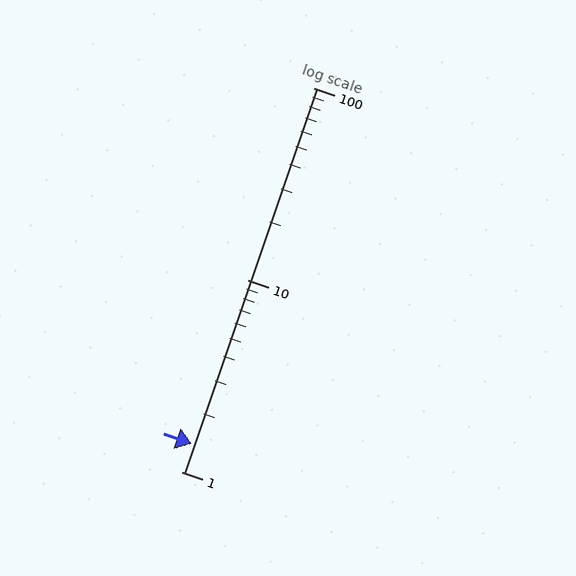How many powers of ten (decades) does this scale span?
The scale spans 2 decades, from 1 to 100.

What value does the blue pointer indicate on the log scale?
The pointer indicates approximately 1.4.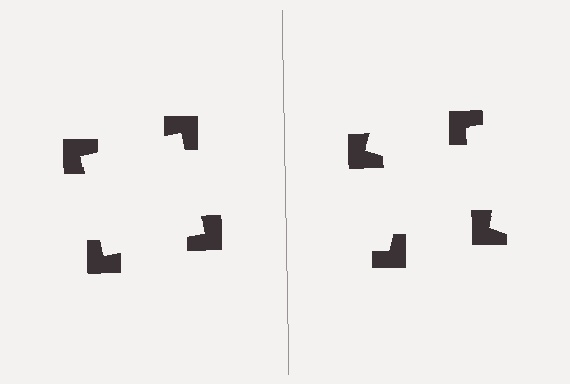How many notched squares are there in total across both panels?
8 — 4 on each side.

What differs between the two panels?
The notched squares are positioned identically on both sides; only the wedge orientations differ. On the left they align to a square; on the right they are misaligned.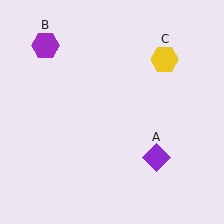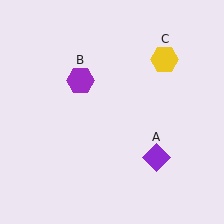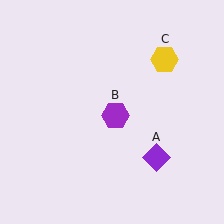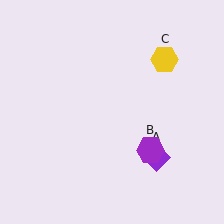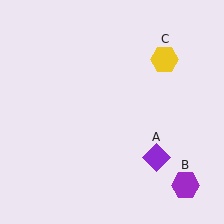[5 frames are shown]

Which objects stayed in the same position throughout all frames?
Purple diamond (object A) and yellow hexagon (object C) remained stationary.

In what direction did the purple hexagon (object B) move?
The purple hexagon (object B) moved down and to the right.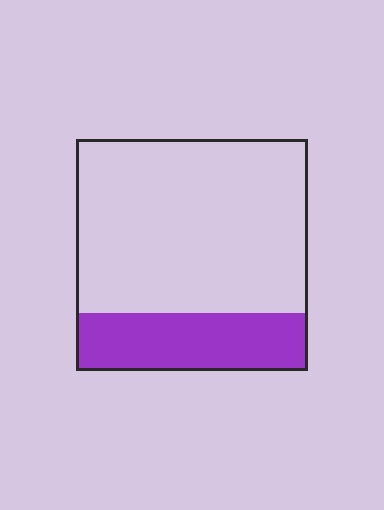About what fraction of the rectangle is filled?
About one quarter (1/4).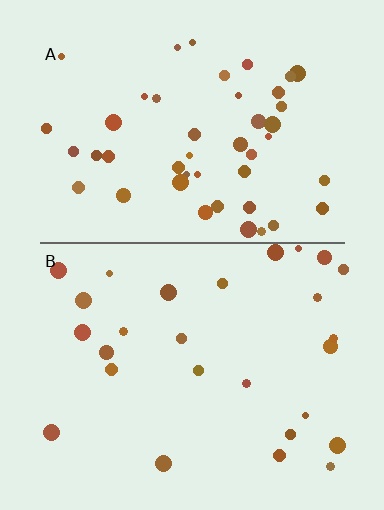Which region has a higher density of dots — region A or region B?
A (the top).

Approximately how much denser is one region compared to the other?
Approximately 1.7× — region A over region B.